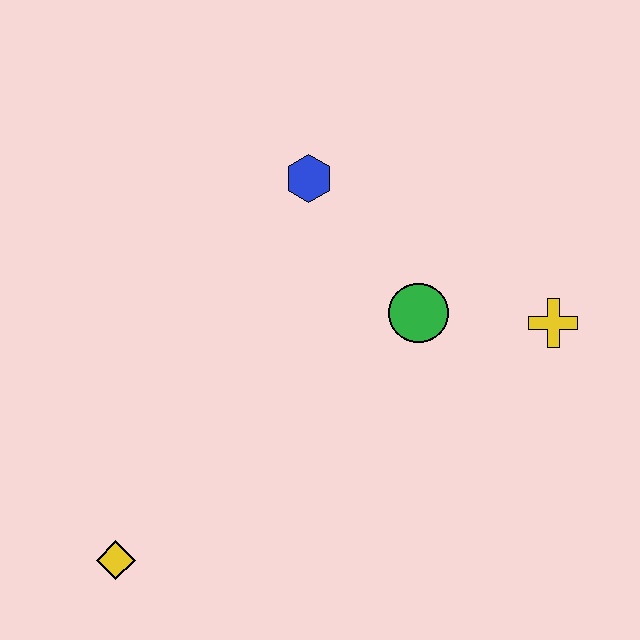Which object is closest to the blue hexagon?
The green circle is closest to the blue hexagon.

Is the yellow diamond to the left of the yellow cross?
Yes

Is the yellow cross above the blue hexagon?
No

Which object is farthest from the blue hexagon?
The yellow diamond is farthest from the blue hexagon.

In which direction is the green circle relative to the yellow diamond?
The green circle is to the right of the yellow diamond.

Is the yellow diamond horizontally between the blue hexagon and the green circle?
No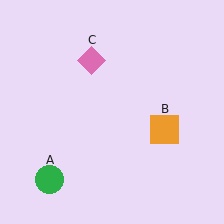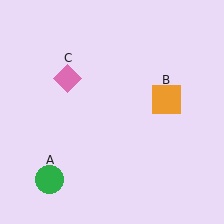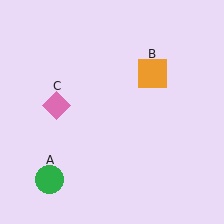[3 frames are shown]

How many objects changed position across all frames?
2 objects changed position: orange square (object B), pink diamond (object C).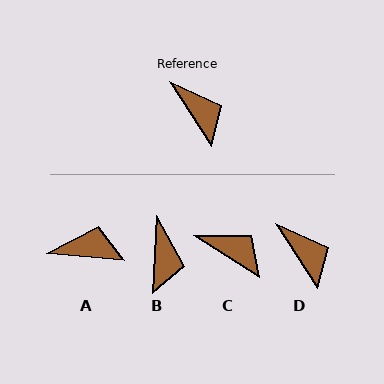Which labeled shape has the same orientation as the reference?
D.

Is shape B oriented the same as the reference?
No, it is off by about 35 degrees.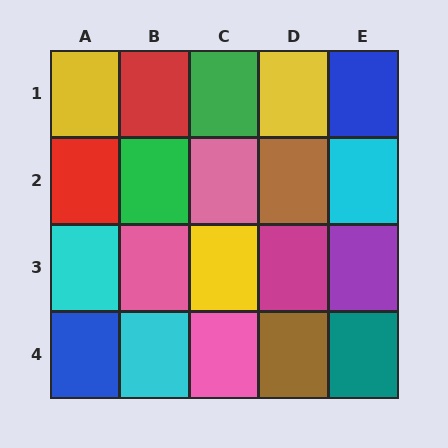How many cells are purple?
1 cell is purple.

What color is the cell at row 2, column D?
Brown.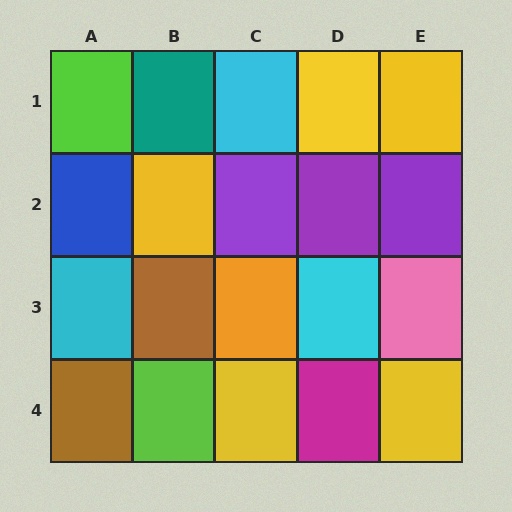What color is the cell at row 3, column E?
Pink.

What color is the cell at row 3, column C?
Orange.